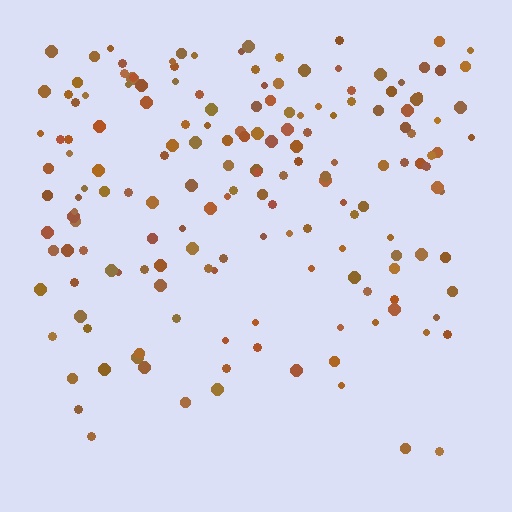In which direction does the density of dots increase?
From bottom to top, with the top side densest.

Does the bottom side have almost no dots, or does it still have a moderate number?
Still a moderate number, just noticeably fewer than the top.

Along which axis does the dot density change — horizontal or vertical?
Vertical.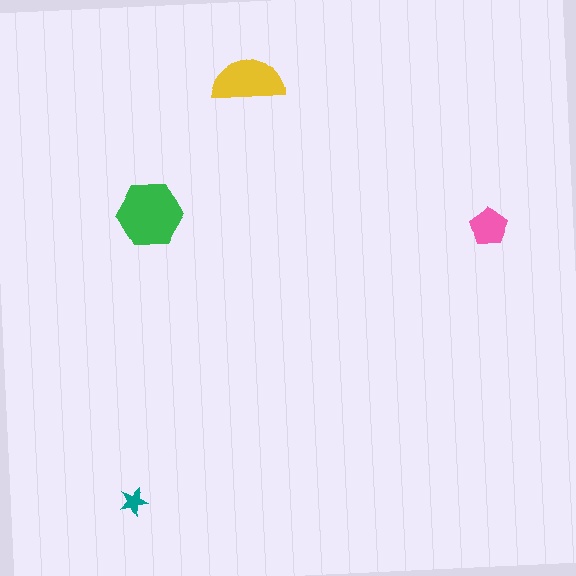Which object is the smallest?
The teal star.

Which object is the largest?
The green hexagon.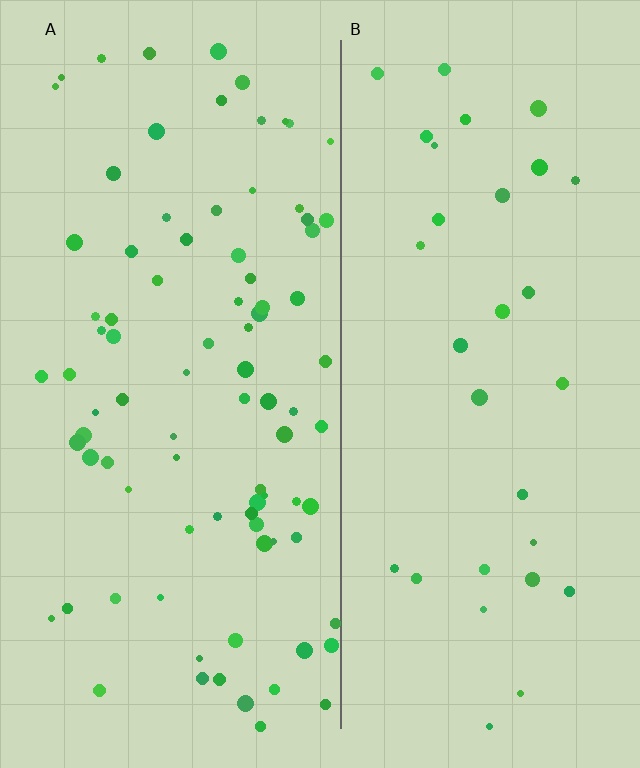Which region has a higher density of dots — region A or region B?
A (the left).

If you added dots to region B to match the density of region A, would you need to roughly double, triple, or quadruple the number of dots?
Approximately triple.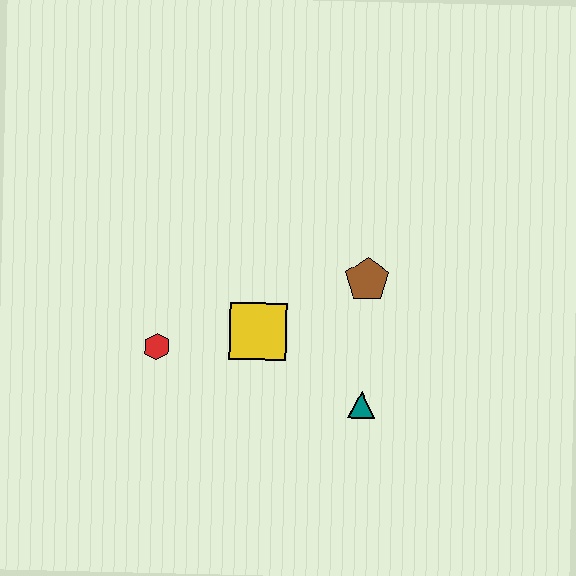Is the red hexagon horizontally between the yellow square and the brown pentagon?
No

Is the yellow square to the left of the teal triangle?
Yes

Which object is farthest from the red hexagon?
The brown pentagon is farthest from the red hexagon.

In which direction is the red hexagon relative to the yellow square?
The red hexagon is to the left of the yellow square.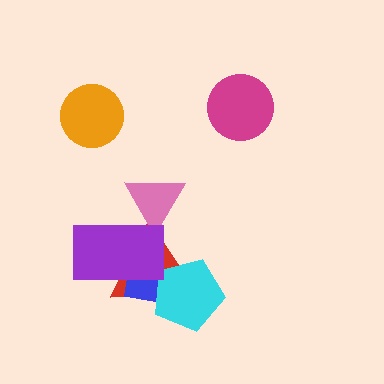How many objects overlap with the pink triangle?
2 objects overlap with the pink triangle.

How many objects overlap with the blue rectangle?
3 objects overlap with the blue rectangle.